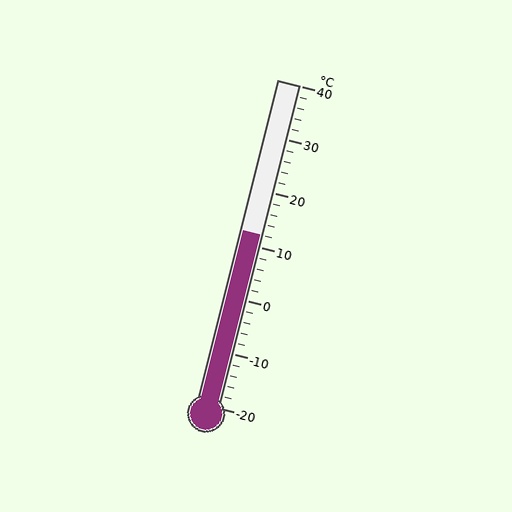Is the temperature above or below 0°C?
The temperature is above 0°C.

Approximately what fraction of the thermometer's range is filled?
The thermometer is filled to approximately 55% of its range.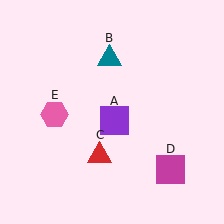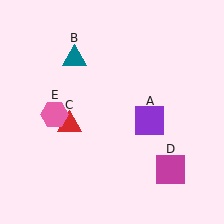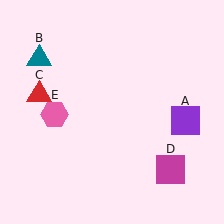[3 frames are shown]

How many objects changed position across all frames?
3 objects changed position: purple square (object A), teal triangle (object B), red triangle (object C).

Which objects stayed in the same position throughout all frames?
Magenta square (object D) and pink hexagon (object E) remained stationary.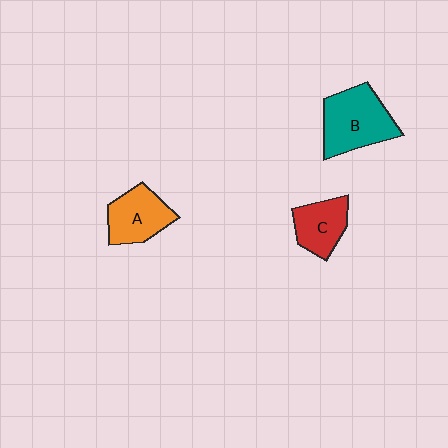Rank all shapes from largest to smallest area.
From largest to smallest: B (teal), A (orange), C (red).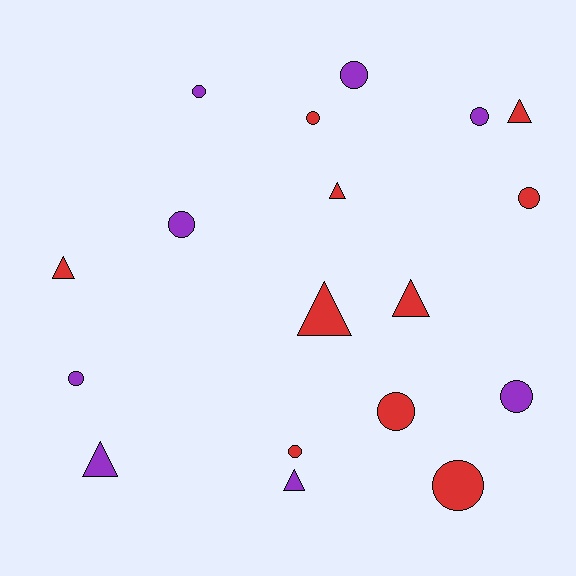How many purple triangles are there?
There are 2 purple triangles.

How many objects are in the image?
There are 18 objects.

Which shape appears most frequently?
Circle, with 11 objects.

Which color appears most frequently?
Red, with 10 objects.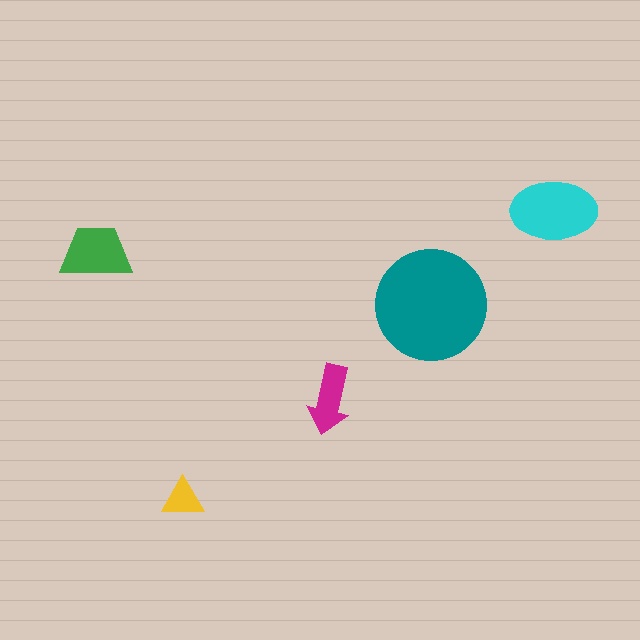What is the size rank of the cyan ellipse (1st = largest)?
2nd.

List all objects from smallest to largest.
The yellow triangle, the magenta arrow, the green trapezoid, the cyan ellipse, the teal circle.